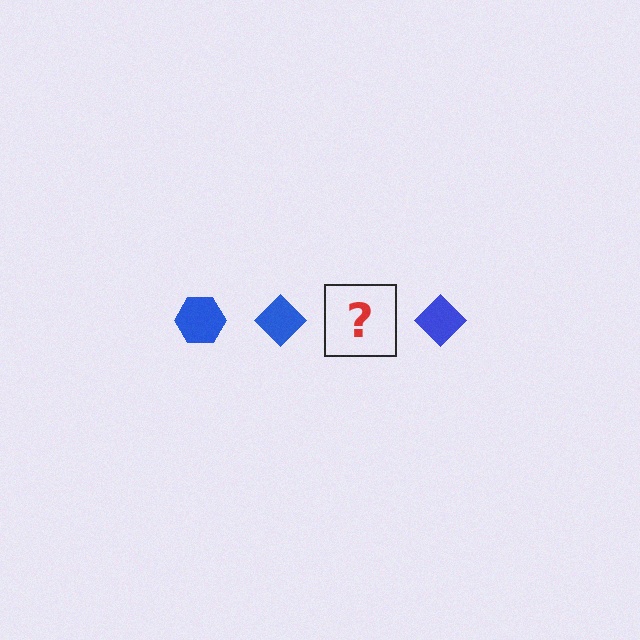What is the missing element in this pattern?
The missing element is a blue hexagon.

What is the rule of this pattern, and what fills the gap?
The rule is that the pattern cycles through hexagon, diamond shapes in blue. The gap should be filled with a blue hexagon.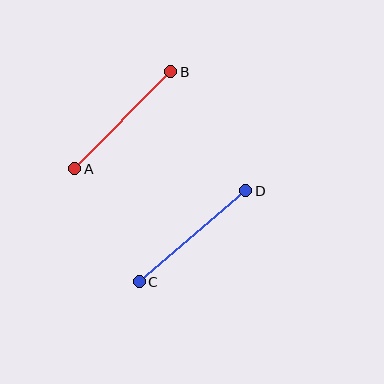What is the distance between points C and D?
The distance is approximately 140 pixels.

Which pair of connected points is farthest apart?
Points C and D are farthest apart.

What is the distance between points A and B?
The distance is approximately 136 pixels.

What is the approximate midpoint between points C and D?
The midpoint is at approximately (193, 236) pixels.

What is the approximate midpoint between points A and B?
The midpoint is at approximately (123, 120) pixels.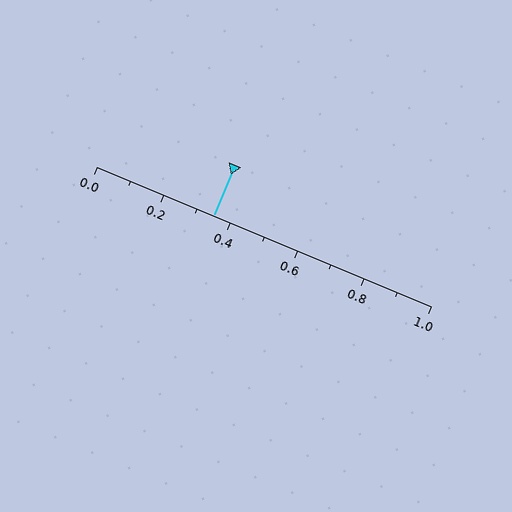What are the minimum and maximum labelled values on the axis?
The axis runs from 0.0 to 1.0.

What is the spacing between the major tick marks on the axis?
The major ticks are spaced 0.2 apart.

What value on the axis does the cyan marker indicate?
The marker indicates approximately 0.35.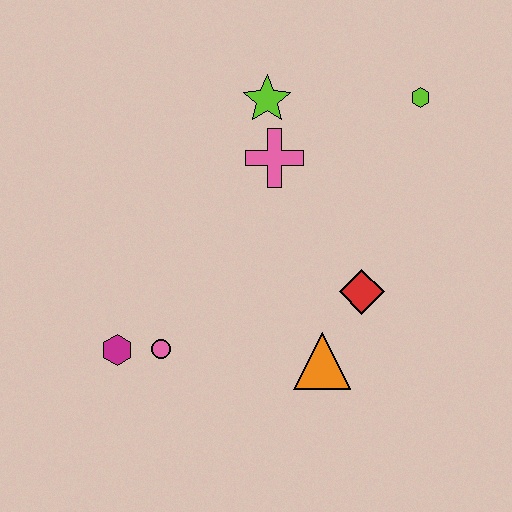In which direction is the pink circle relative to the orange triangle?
The pink circle is to the left of the orange triangle.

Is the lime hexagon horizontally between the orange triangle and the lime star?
No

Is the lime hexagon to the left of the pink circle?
No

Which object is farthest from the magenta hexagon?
The lime hexagon is farthest from the magenta hexagon.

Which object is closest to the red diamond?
The orange triangle is closest to the red diamond.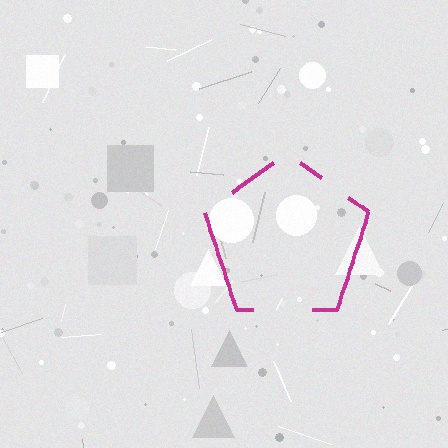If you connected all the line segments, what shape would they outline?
They would outline a pentagon.